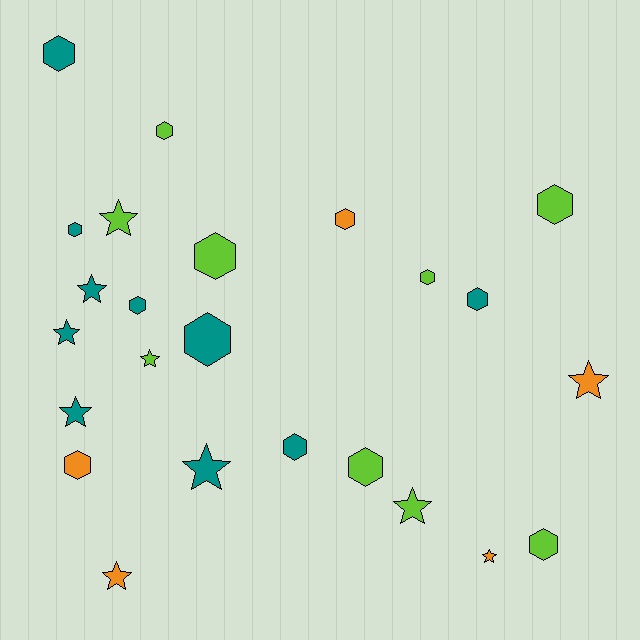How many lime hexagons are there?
There are 6 lime hexagons.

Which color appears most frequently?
Teal, with 10 objects.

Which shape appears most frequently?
Hexagon, with 14 objects.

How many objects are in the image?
There are 24 objects.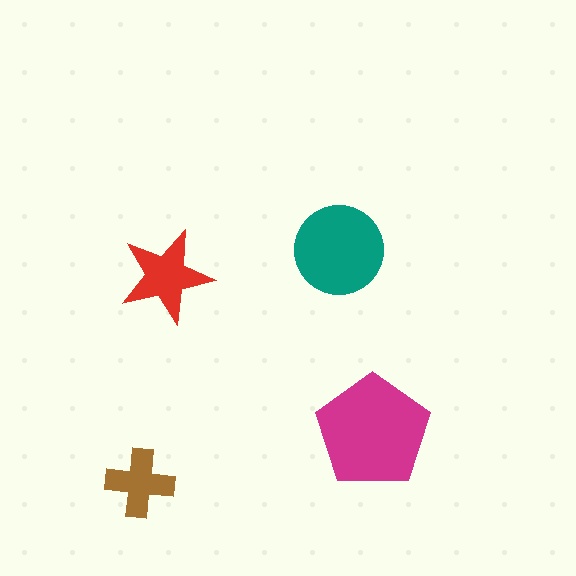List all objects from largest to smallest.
The magenta pentagon, the teal circle, the red star, the brown cross.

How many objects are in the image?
There are 4 objects in the image.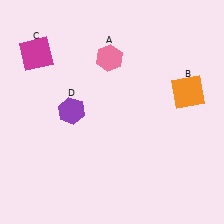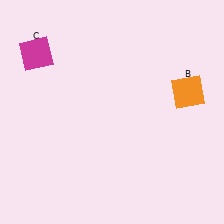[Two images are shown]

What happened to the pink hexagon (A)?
The pink hexagon (A) was removed in Image 2. It was in the top-left area of Image 1.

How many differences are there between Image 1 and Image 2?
There are 2 differences between the two images.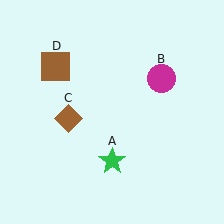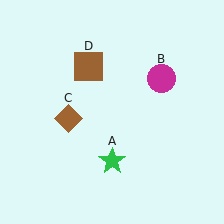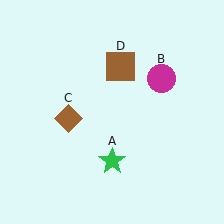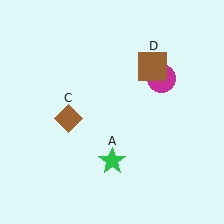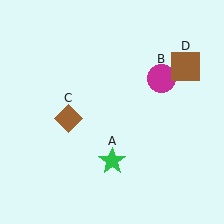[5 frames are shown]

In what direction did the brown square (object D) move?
The brown square (object D) moved right.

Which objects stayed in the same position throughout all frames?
Green star (object A) and magenta circle (object B) and brown diamond (object C) remained stationary.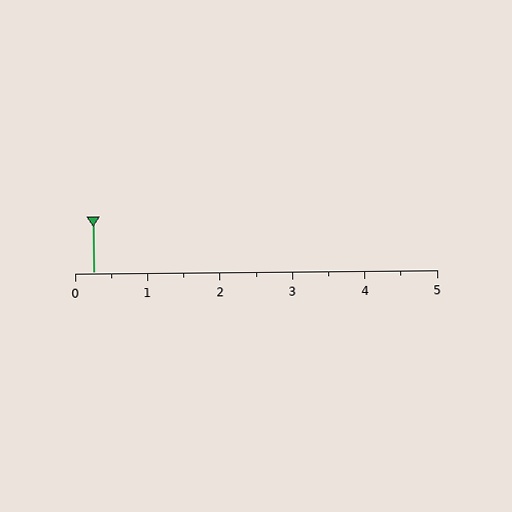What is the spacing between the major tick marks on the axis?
The major ticks are spaced 1 apart.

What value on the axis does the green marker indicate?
The marker indicates approximately 0.2.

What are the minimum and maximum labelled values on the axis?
The axis runs from 0 to 5.